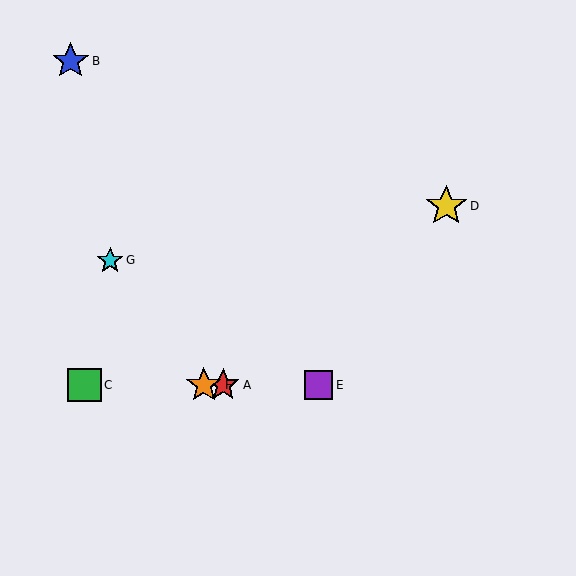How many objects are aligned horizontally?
4 objects (A, C, E, F) are aligned horizontally.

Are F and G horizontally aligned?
No, F is at y≈385 and G is at y≈260.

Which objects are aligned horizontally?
Objects A, C, E, F are aligned horizontally.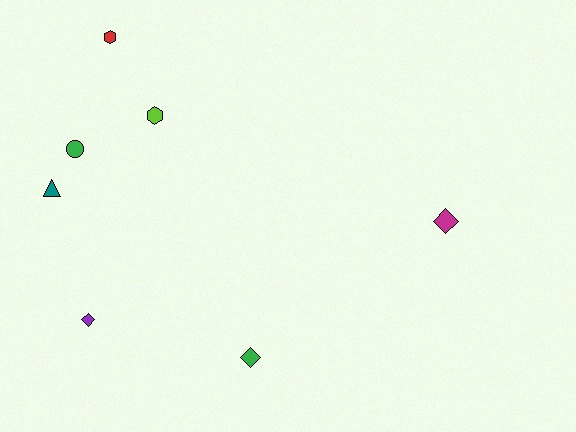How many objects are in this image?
There are 7 objects.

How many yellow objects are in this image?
There are no yellow objects.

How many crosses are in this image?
There are no crosses.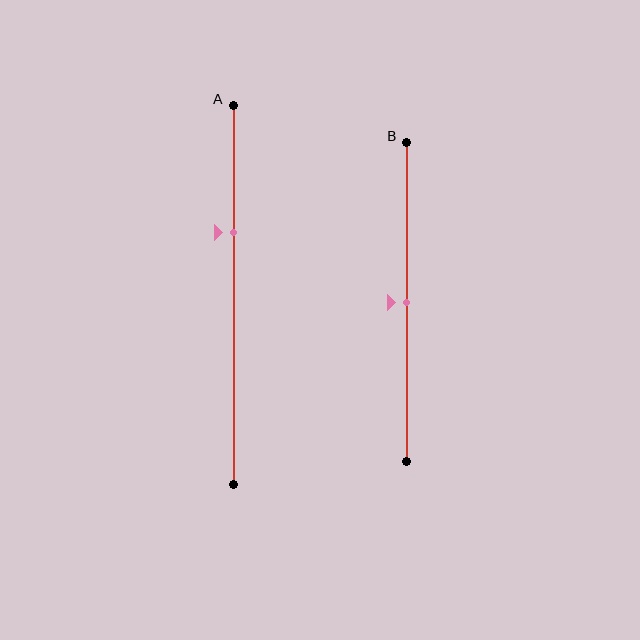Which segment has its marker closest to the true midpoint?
Segment B has its marker closest to the true midpoint.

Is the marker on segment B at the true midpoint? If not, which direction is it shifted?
Yes, the marker on segment B is at the true midpoint.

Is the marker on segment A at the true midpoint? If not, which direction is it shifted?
No, the marker on segment A is shifted upward by about 16% of the segment length.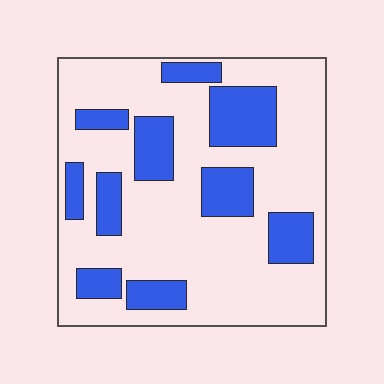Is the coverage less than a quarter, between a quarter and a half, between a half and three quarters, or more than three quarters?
Between a quarter and a half.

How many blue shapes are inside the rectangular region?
10.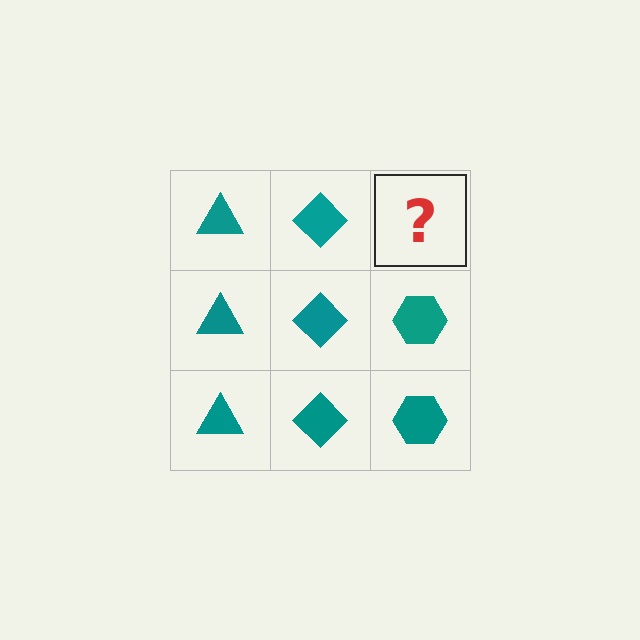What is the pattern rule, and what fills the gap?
The rule is that each column has a consistent shape. The gap should be filled with a teal hexagon.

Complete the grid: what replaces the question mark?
The question mark should be replaced with a teal hexagon.